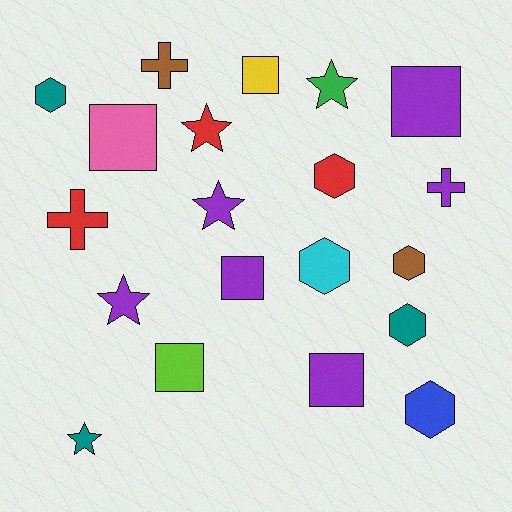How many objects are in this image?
There are 20 objects.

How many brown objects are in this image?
There are 2 brown objects.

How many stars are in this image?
There are 5 stars.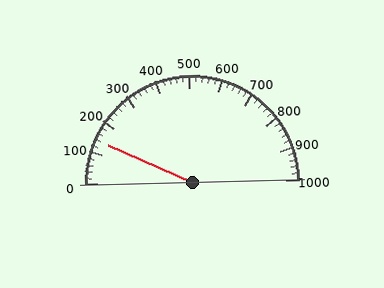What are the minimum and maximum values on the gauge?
The gauge ranges from 0 to 1000.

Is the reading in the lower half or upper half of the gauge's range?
The reading is in the lower half of the range (0 to 1000).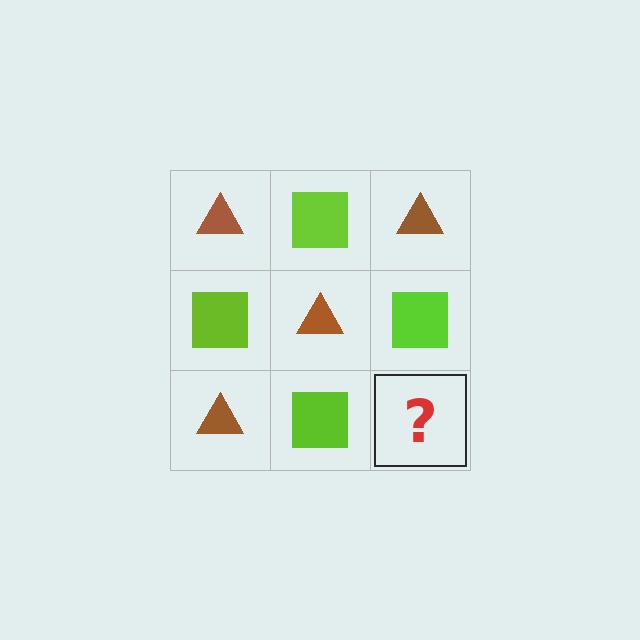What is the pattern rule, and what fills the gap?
The rule is that it alternates brown triangle and lime square in a checkerboard pattern. The gap should be filled with a brown triangle.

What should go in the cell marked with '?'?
The missing cell should contain a brown triangle.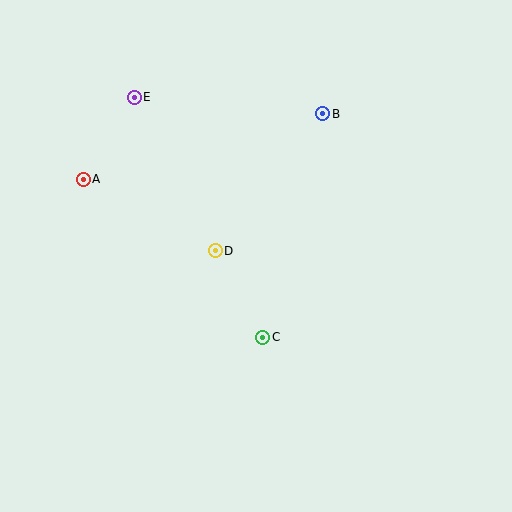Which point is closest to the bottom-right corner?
Point C is closest to the bottom-right corner.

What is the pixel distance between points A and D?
The distance between A and D is 150 pixels.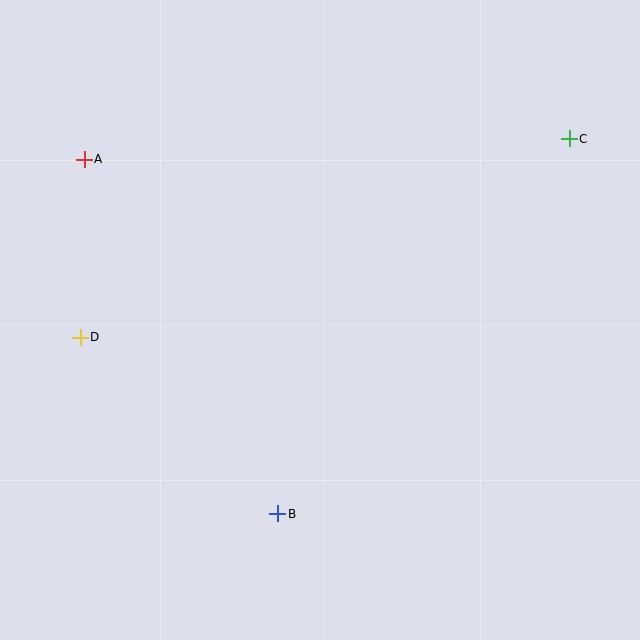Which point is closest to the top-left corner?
Point A is closest to the top-left corner.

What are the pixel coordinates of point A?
Point A is at (84, 159).